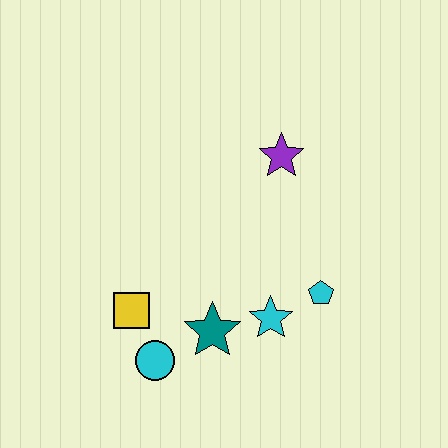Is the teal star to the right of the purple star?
No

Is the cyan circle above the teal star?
No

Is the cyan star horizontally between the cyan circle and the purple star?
Yes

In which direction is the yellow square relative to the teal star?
The yellow square is to the left of the teal star.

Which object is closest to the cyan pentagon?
The cyan star is closest to the cyan pentagon.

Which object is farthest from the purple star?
The cyan circle is farthest from the purple star.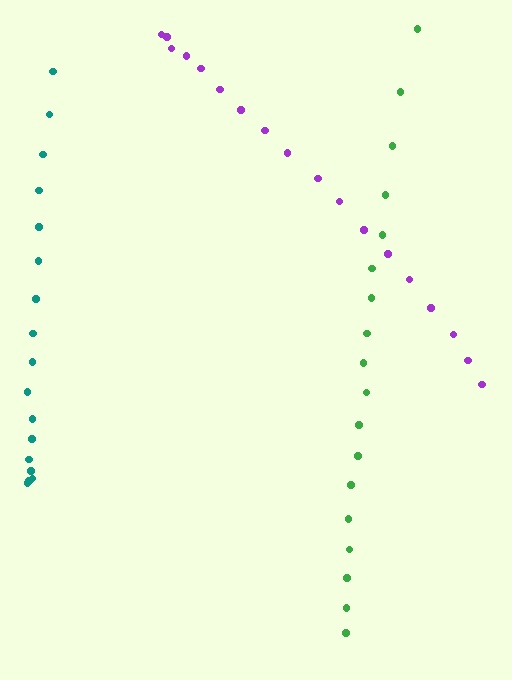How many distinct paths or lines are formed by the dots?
There are 3 distinct paths.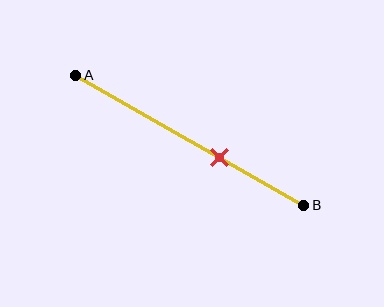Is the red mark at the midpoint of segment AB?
No, the mark is at about 65% from A, not at the 50% midpoint.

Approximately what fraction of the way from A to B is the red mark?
The red mark is approximately 65% of the way from A to B.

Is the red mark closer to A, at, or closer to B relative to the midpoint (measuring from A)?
The red mark is closer to point B than the midpoint of segment AB.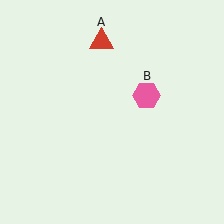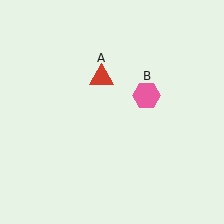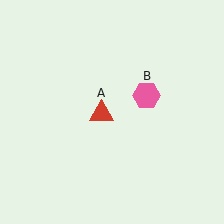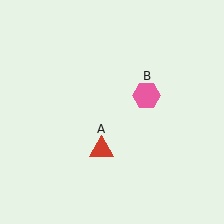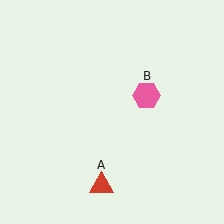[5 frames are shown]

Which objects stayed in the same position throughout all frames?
Pink hexagon (object B) remained stationary.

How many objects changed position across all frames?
1 object changed position: red triangle (object A).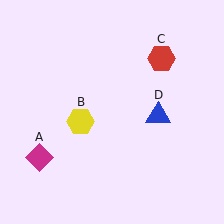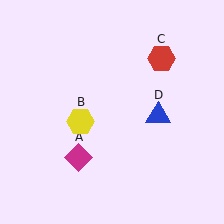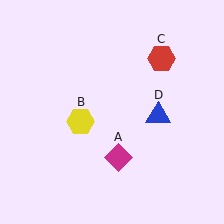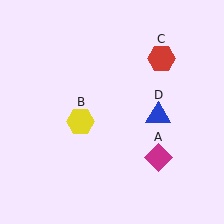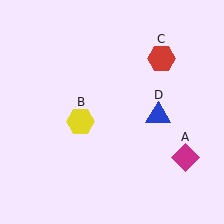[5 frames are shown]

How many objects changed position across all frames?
1 object changed position: magenta diamond (object A).